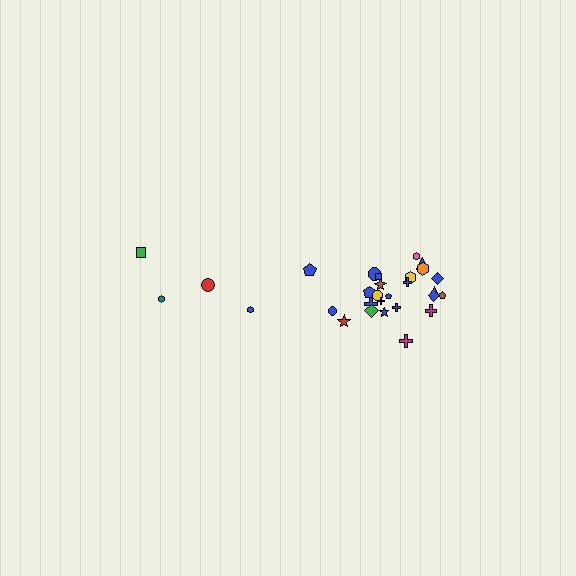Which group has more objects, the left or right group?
The right group.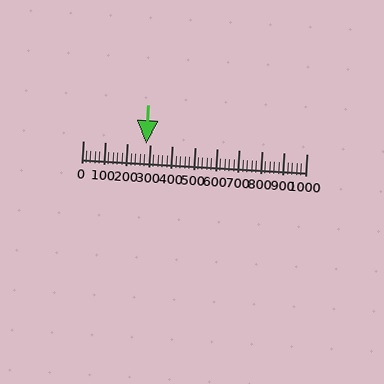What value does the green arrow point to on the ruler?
The green arrow points to approximately 283.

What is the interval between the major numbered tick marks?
The major tick marks are spaced 100 units apart.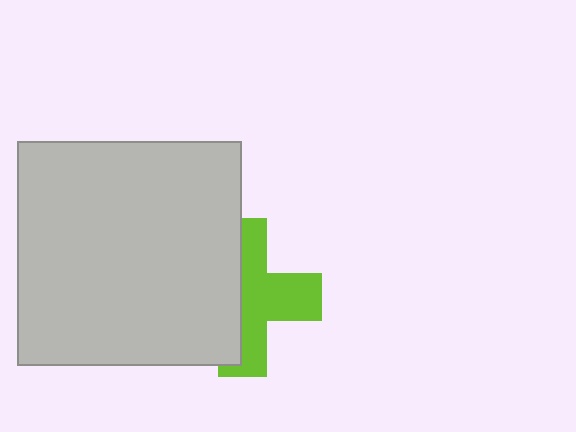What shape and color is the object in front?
The object in front is a light gray square.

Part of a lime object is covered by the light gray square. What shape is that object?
It is a cross.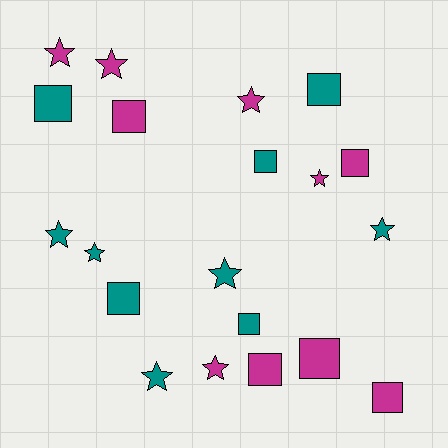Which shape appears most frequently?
Star, with 10 objects.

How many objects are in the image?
There are 20 objects.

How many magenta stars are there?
There are 5 magenta stars.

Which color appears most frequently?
Teal, with 10 objects.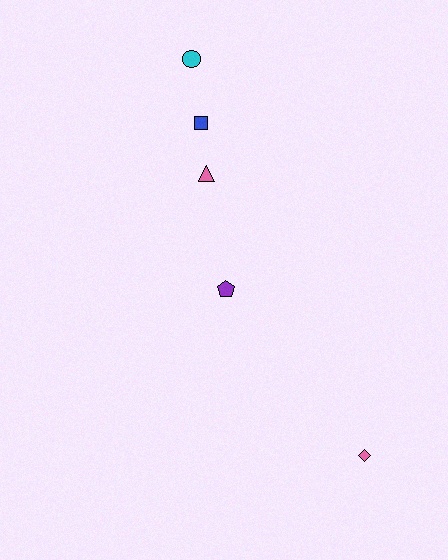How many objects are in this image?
There are 5 objects.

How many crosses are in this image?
There are no crosses.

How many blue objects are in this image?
There is 1 blue object.